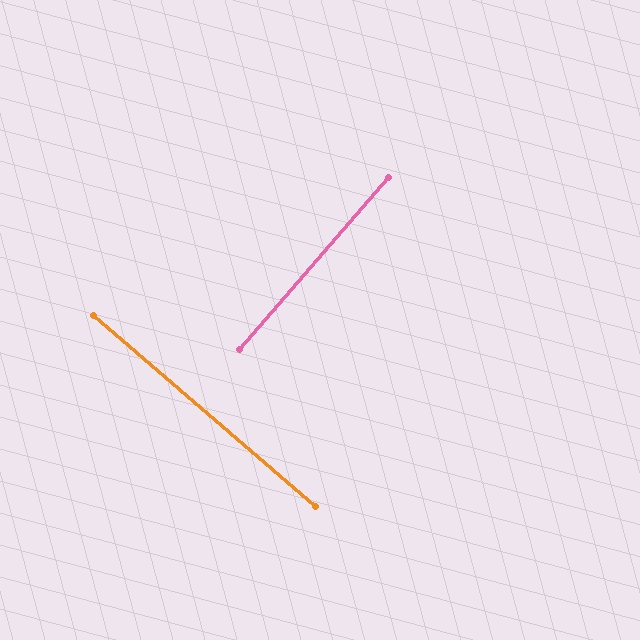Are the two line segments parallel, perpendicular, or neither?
Perpendicular — they meet at approximately 90°.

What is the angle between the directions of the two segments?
Approximately 90 degrees.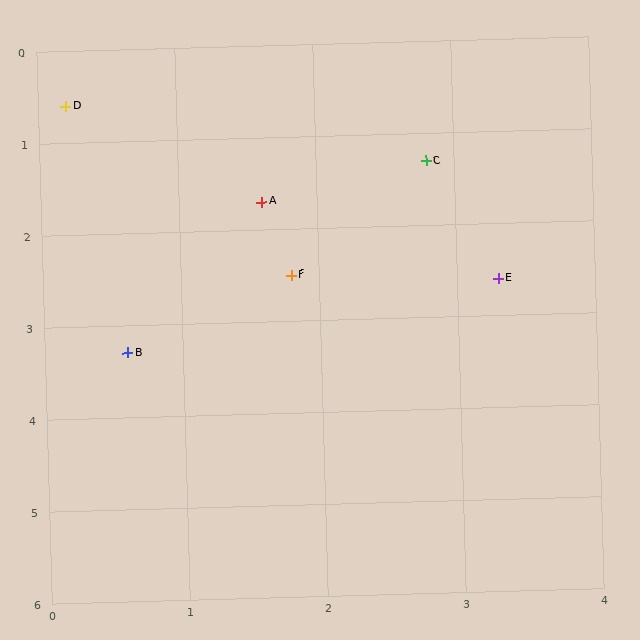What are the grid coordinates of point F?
Point F is at approximately (1.8, 2.5).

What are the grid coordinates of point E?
Point E is at approximately (3.3, 2.6).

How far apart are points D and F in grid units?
Points D and F are about 2.5 grid units apart.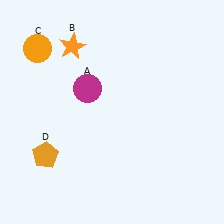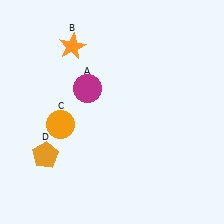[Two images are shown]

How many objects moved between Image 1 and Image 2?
1 object moved between the two images.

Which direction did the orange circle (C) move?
The orange circle (C) moved down.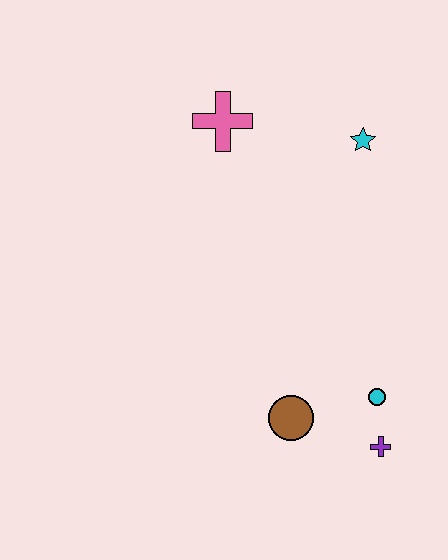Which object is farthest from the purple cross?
The pink cross is farthest from the purple cross.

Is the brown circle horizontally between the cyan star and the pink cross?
Yes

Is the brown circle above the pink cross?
No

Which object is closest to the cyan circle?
The purple cross is closest to the cyan circle.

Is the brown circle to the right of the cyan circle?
No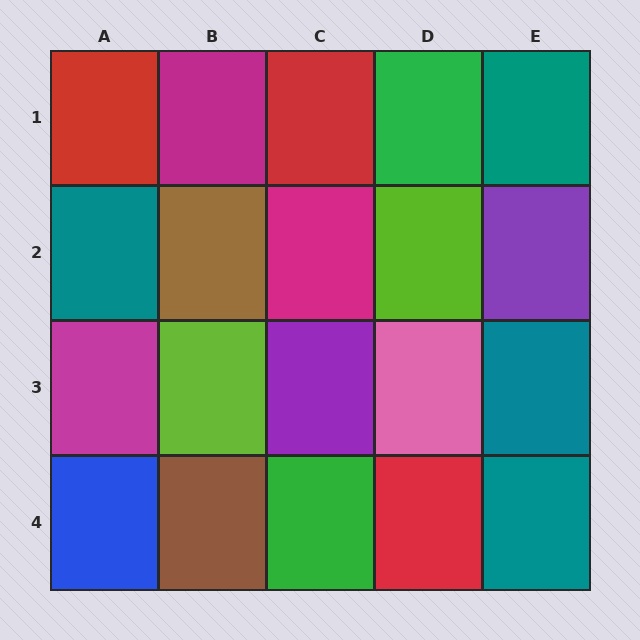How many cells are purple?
2 cells are purple.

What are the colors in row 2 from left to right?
Teal, brown, magenta, lime, purple.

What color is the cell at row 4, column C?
Green.